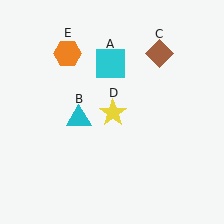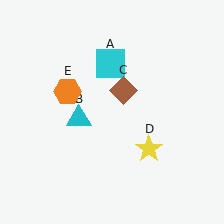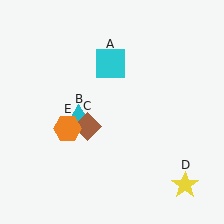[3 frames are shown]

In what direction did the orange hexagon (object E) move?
The orange hexagon (object E) moved down.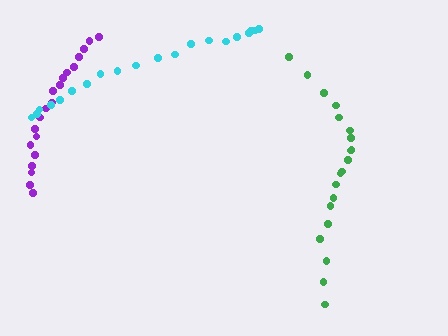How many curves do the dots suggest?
There are 3 distinct paths.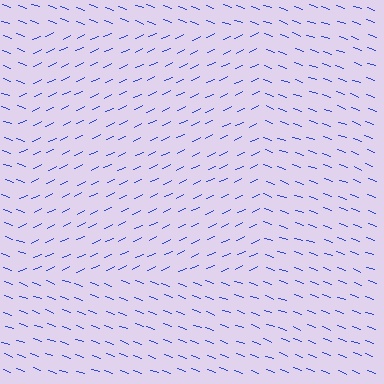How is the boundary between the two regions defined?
The boundary is defined purely by a change in line orientation (approximately 45 degrees difference). All lines are the same color and thickness.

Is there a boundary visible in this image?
Yes, there is a texture boundary formed by a change in line orientation.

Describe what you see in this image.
The image is filled with small blue line segments. A rectangle region in the image has lines oriented differently from the surrounding lines, creating a visible texture boundary.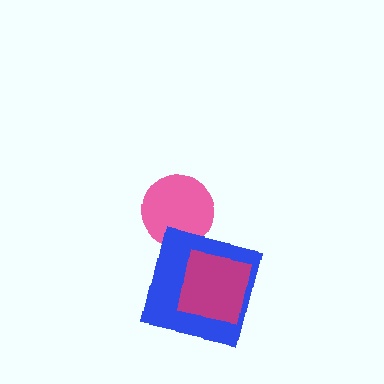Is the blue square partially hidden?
Yes, it is partially covered by another shape.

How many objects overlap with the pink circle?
0 objects overlap with the pink circle.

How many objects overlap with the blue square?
1 object overlaps with the blue square.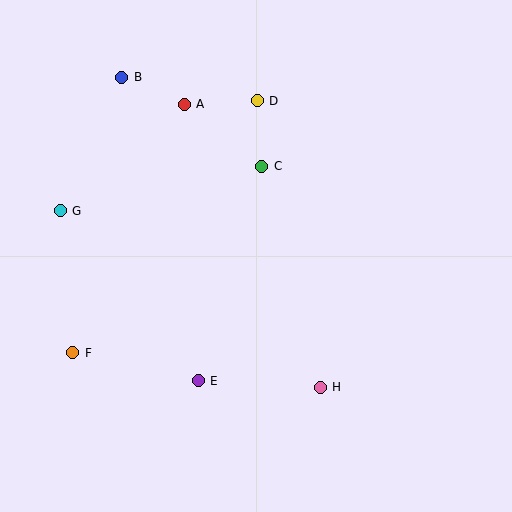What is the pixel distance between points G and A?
The distance between G and A is 164 pixels.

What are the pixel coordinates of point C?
Point C is at (262, 166).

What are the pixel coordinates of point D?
Point D is at (257, 101).